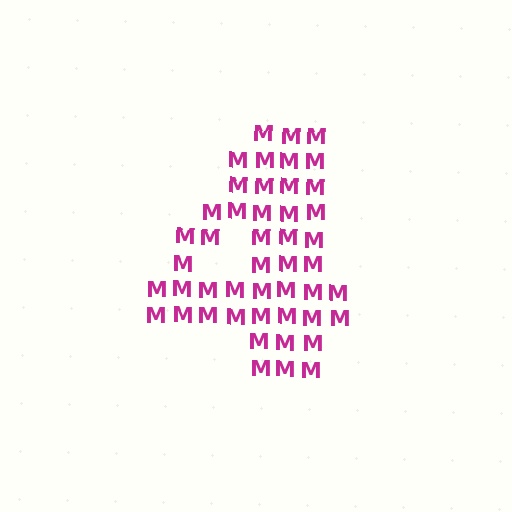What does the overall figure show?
The overall figure shows the digit 4.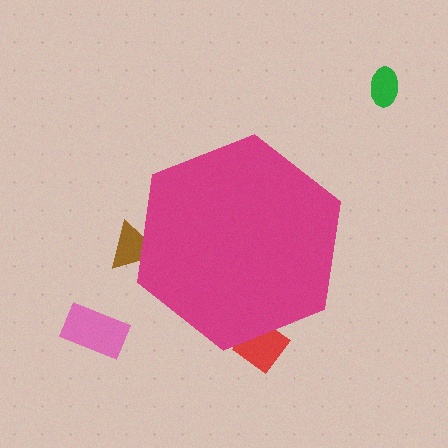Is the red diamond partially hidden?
Yes, the red diamond is partially hidden behind the magenta hexagon.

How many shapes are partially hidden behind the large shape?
2 shapes are partially hidden.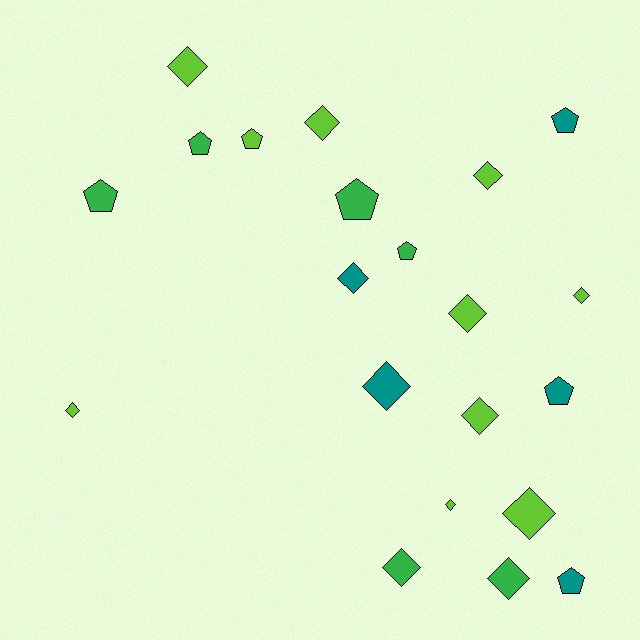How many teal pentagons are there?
There are 3 teal pentagons.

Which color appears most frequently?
Lime, with 10 objects.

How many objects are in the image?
There are 21 objects.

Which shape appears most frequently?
Diamond, with 13 objects.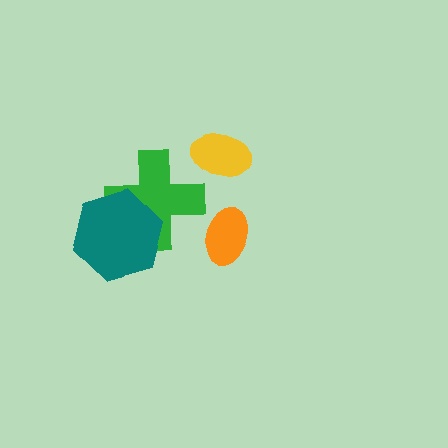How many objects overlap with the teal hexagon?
1 object overlaps with the teal hexagon.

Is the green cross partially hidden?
Yes, it is partially covered by another shape.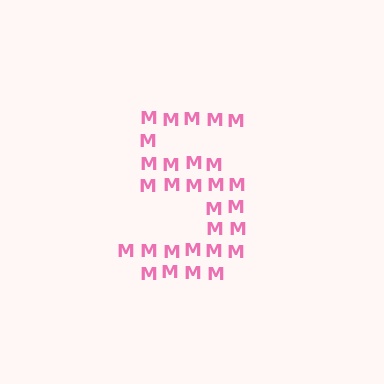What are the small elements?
The small elements are letter M's.